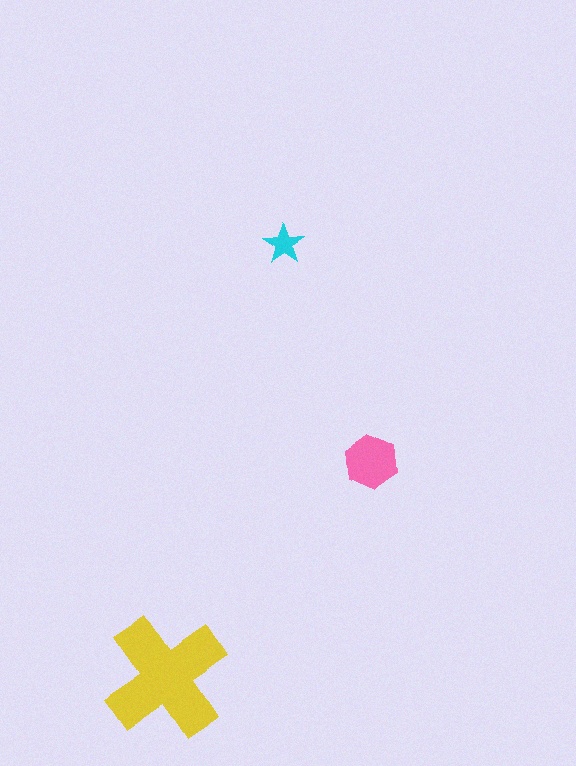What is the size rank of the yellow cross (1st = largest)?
1st.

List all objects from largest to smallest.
The yellow cross, the pink hexagon, the cyan star.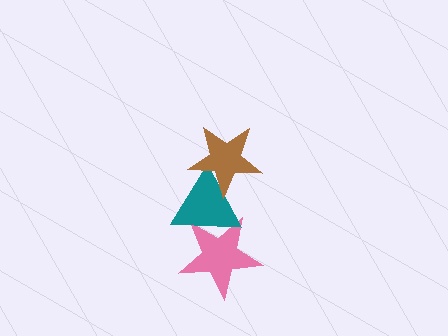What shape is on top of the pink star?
The teal triangle is on top of the pink star.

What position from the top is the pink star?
The pink star is 3rd from the top.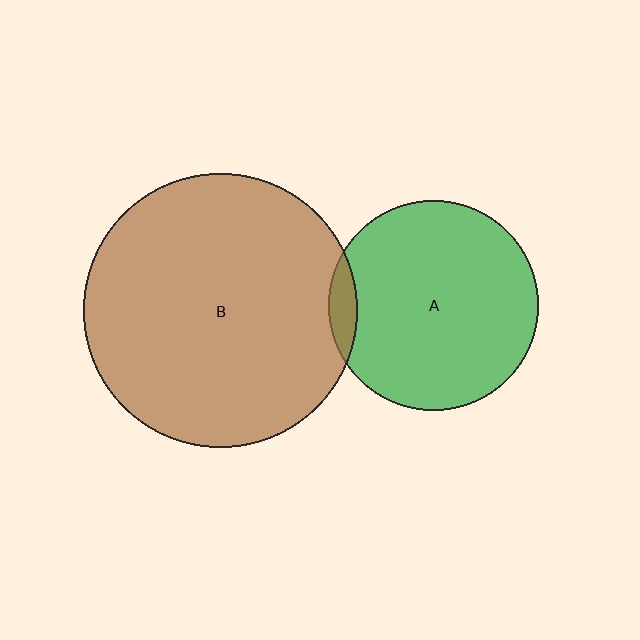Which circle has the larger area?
Circle B (brown).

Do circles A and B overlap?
Yes.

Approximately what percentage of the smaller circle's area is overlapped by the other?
Approximately 5%.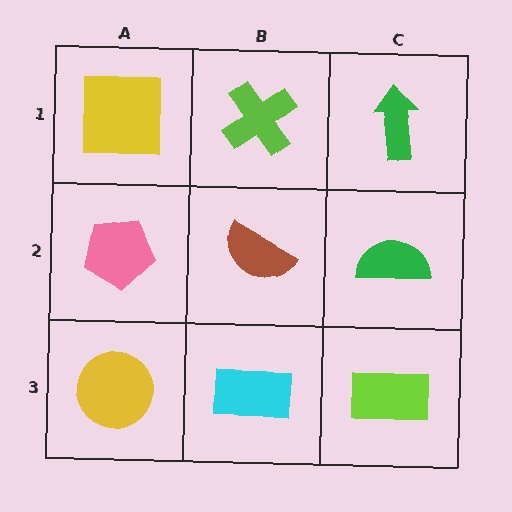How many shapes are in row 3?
3 shapes.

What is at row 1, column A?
A yellow square.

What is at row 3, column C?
A lime rectangle.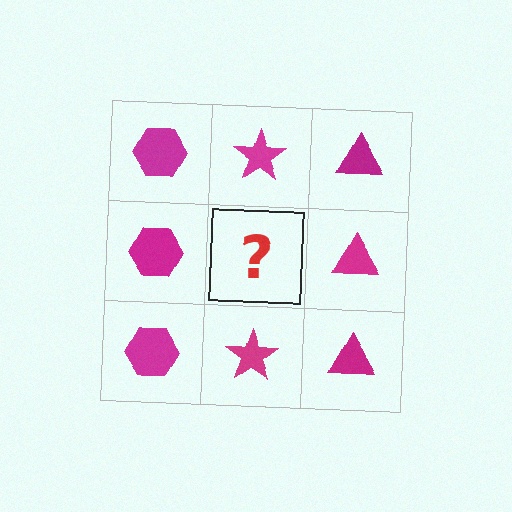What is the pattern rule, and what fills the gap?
The rule is that each column has a consistent shape. The gap should be filled with a magenta star.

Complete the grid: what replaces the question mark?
The question mark should be replaced with a magenta star.